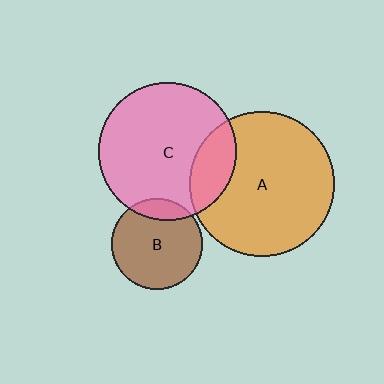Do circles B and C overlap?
Yes.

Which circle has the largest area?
Circle A (orange).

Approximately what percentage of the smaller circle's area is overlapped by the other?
Approximately 15%.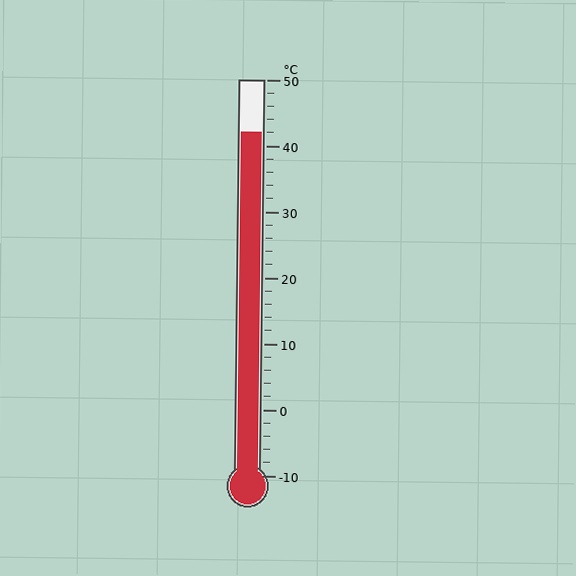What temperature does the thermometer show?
The thermometer shows approximately 42°C.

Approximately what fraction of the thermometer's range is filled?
The thermometer is filled to approximately 85% of its range.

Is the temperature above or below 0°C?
The temperature is above 0°C.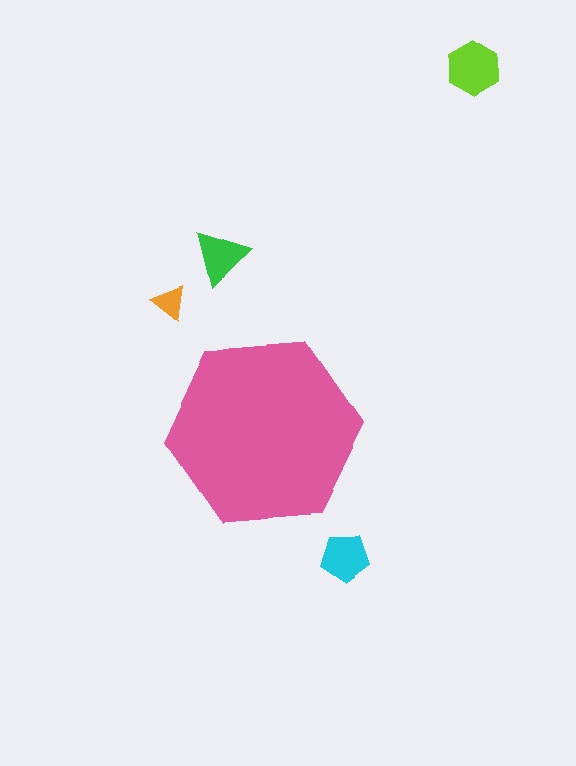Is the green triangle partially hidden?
No, the green triangle is fully visible.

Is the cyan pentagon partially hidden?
No, the cyan pentagon is fully visible.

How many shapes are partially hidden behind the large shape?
0 shapes are partially hidden.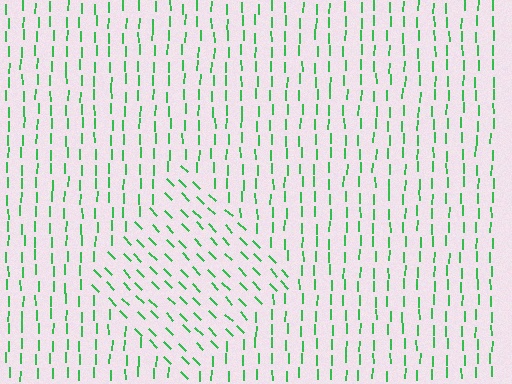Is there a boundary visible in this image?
Yes, there is a texture boundary formed by a change in line orientation.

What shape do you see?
I see a diamond.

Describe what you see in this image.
The image is filled with small green line segments. A diamond region in the image has lines oriented differently from the surrounding lines, creating a visible texture boundary.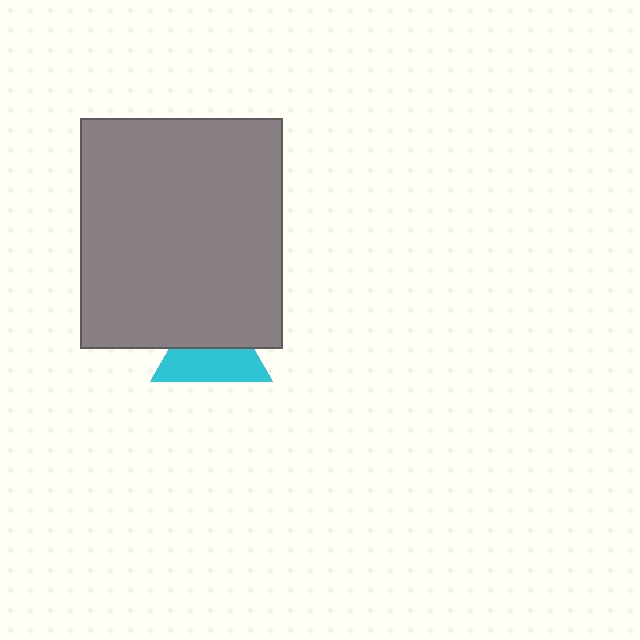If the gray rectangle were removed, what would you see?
You would see the complete cyan triangle.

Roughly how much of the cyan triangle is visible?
About half of it is visible (roughly 51%).